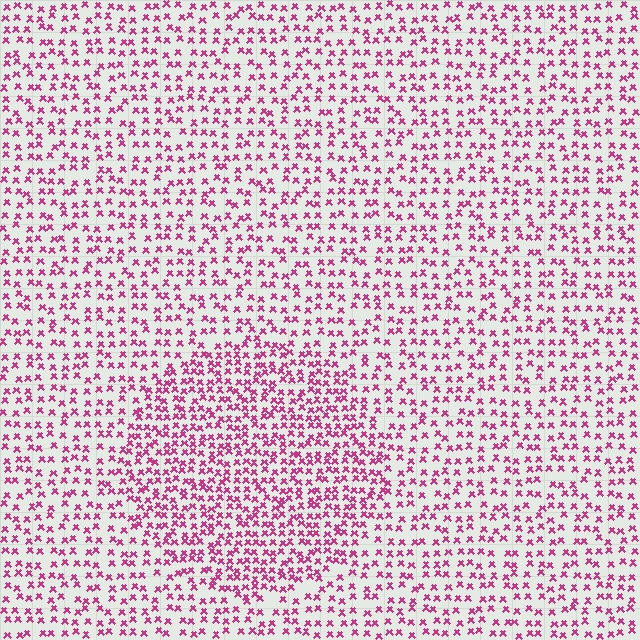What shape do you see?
I see a circle.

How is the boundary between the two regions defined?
The boundary is defined by a change in element density (approximately 1.7x ratio). All elements are the same color, size, and shape.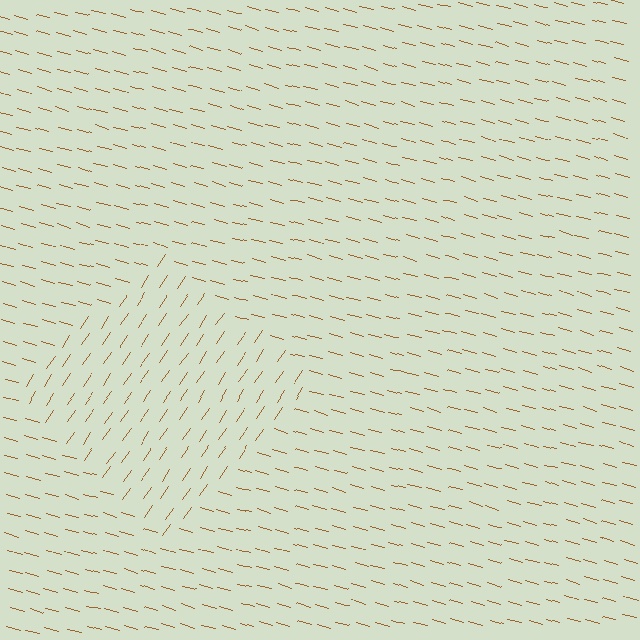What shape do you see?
I see a diamond.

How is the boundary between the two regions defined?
The boundary is defined purely by a change in line orientation (approximately 71 degrees difference). All lines are the same color and thickness.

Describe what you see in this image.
The image is filled with small brown line segments. A diamond region in the image has lines oriented differently from the surrounding lines, creating a visible texture boundary.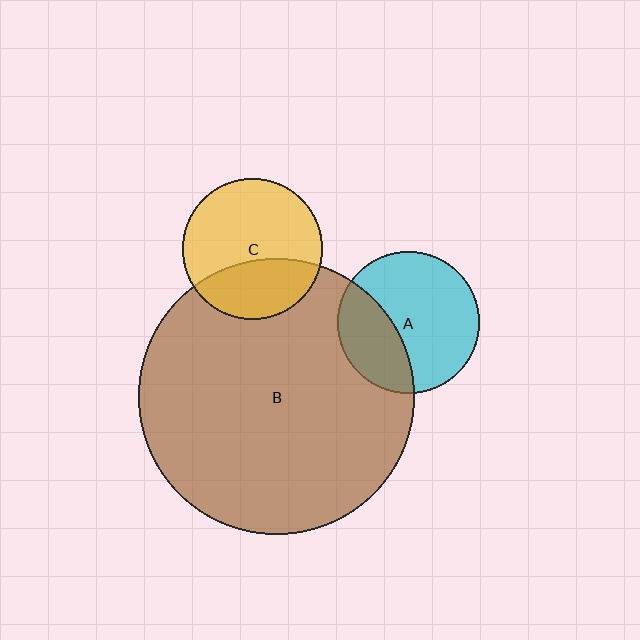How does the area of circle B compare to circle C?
Approximately 3.9 times.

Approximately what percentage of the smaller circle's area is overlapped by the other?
Approximately 35%.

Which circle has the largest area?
Circle B (brown).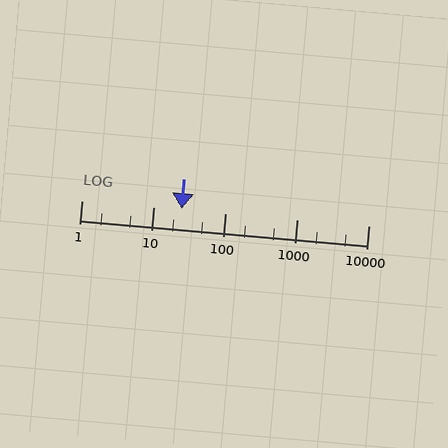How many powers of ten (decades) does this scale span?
The scale spans 4 decades, from 1 to 10000.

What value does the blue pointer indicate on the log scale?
The pointer indicates approximately 25.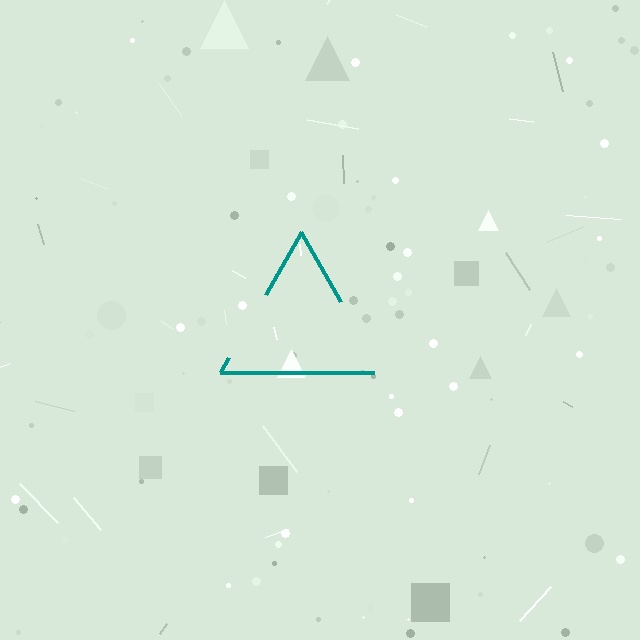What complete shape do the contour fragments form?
The contour fragments form a triangle.